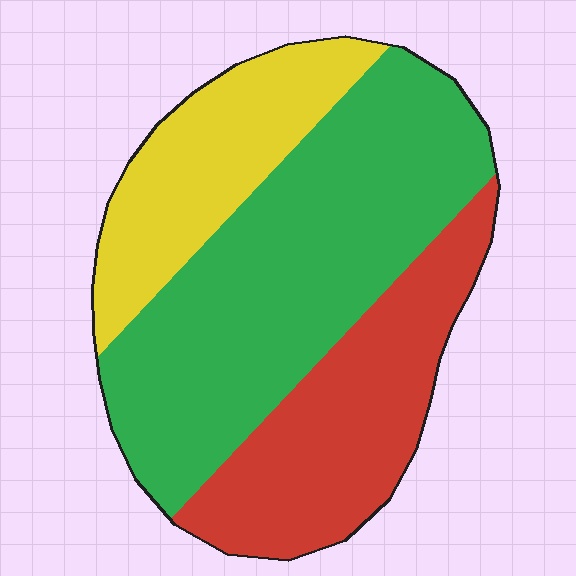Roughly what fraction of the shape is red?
Red takes up between a quarter and a half of the shape.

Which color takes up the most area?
Green, at roughly 50%.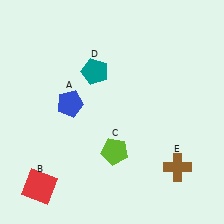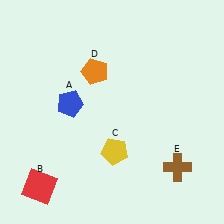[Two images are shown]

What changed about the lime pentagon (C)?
In Image 1, C is lime. In Image 2, it changed to yellow.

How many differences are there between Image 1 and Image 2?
There are 2 differences between the two images.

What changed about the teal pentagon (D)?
In Image 1, D is teal. In Image 2, it changed to orange.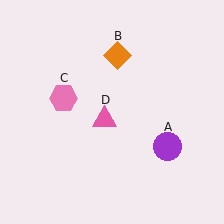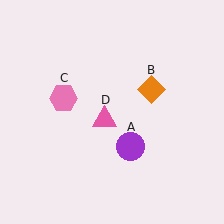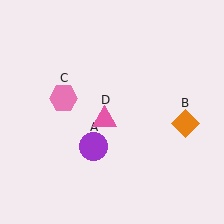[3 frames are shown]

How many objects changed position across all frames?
2 objects changed position: purple circle (object A), orange diamond (object B).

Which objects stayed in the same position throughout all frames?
Pink hexagon (object C) and pink triangle (object D) remained stationary.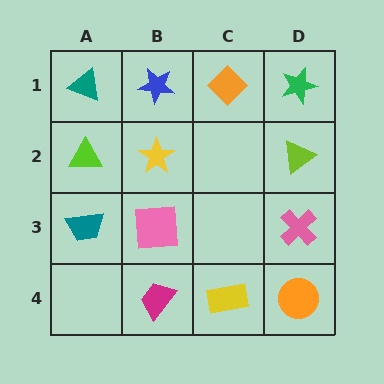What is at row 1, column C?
An orange diamond.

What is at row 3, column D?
A pink cross.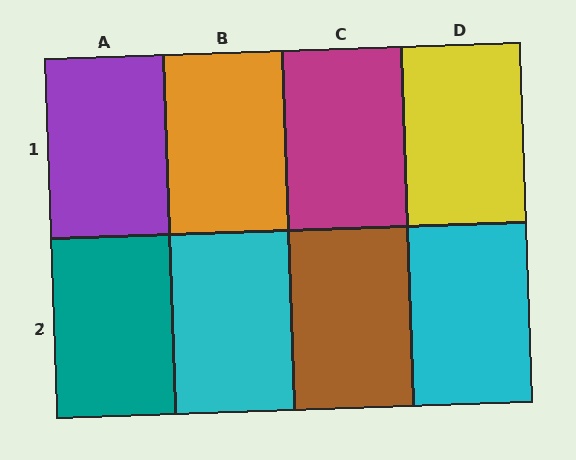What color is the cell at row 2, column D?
Cyan.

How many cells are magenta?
1 cell is magenta.